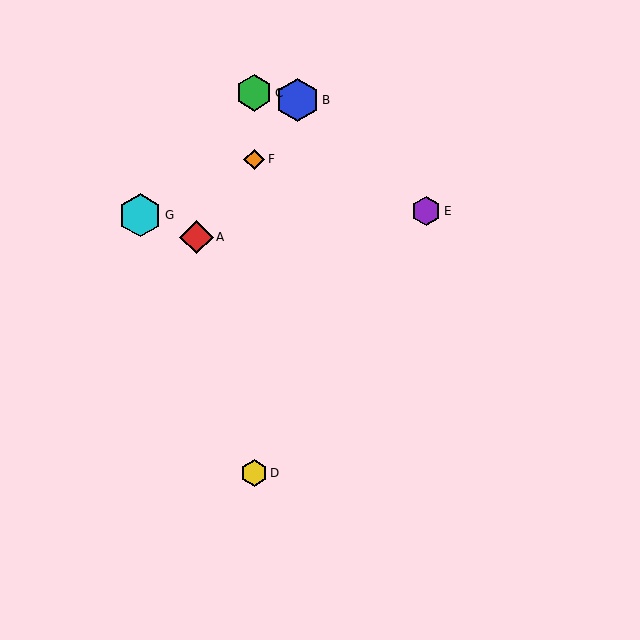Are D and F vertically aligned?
Yes, both are at x≈254.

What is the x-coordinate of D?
Object D is at x≈254.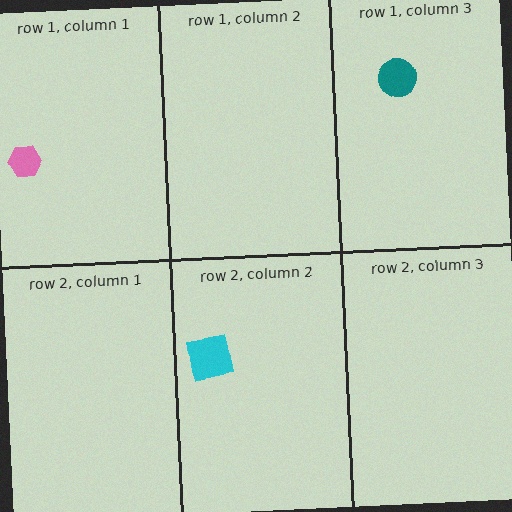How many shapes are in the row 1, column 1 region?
1.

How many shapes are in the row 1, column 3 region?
1.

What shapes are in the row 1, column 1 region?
The pink hexagon.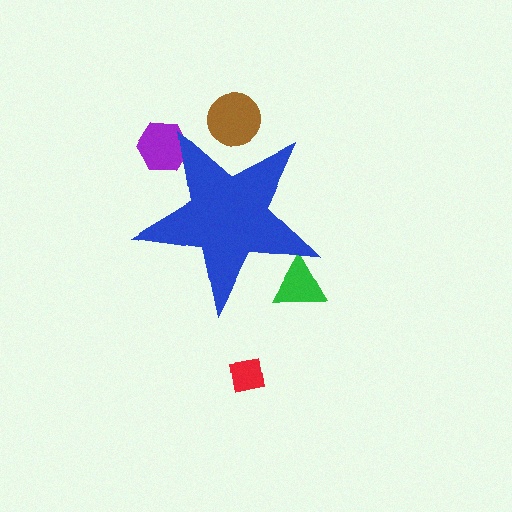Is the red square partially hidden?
No, the red square is fully visible.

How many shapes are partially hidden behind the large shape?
3 shapes are partially hidden.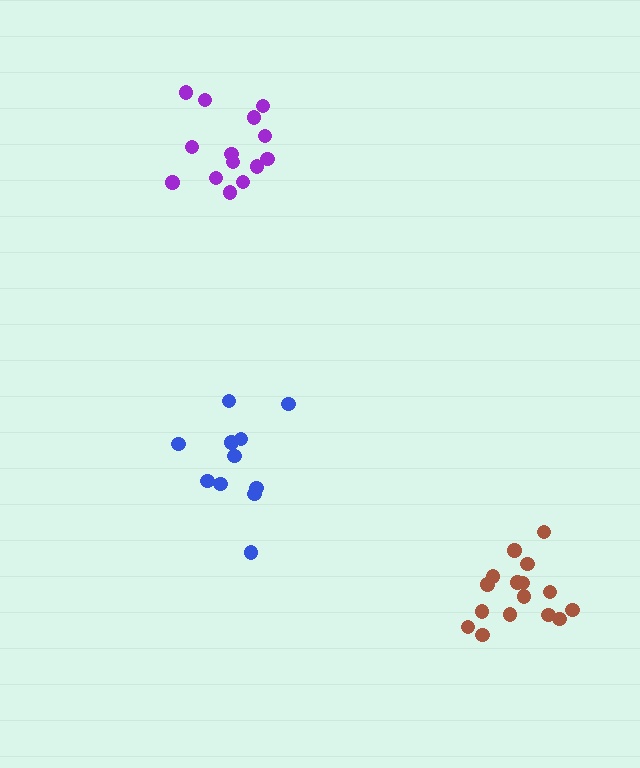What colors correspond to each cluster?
The clusters are colored: purple, blue, brown.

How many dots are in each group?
Group 1: 14 dots, Group 2: 11 dots, Group 3: 16 dots (41 total).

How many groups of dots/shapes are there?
There are 3 groups.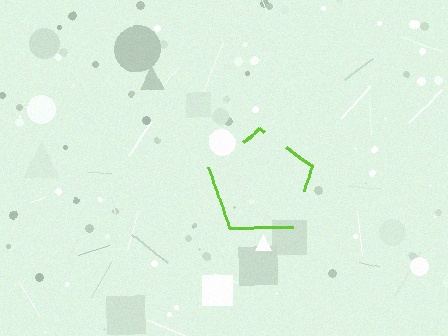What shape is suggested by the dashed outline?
The dashed outline suggests a pentagon.